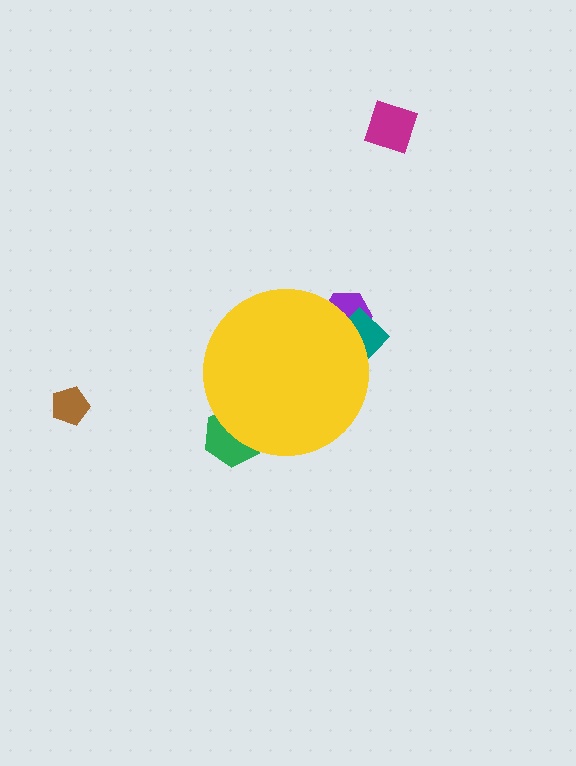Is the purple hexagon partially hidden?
Yes, the purple hexagon is partially hidden behind the yellow circle.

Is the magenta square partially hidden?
No, the magenta square is fully visible.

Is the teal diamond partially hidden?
Yes, the teal diamond is partially hidden behind the yellow circle.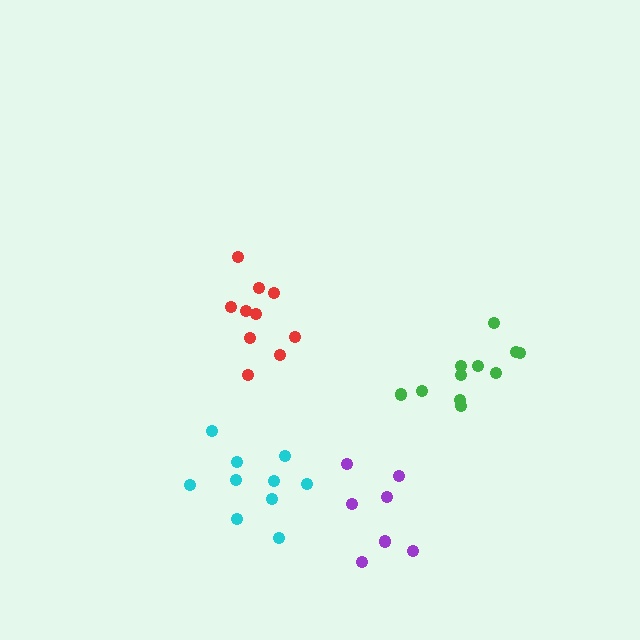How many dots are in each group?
Group 1: 7 dots, Group 2: 11 dots, Group 3: 10 dots, Group 4: 10 dots (38 total).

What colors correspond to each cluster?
The clusters are colored: purple, green, cyan, red.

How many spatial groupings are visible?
There are 4 spatial groupings.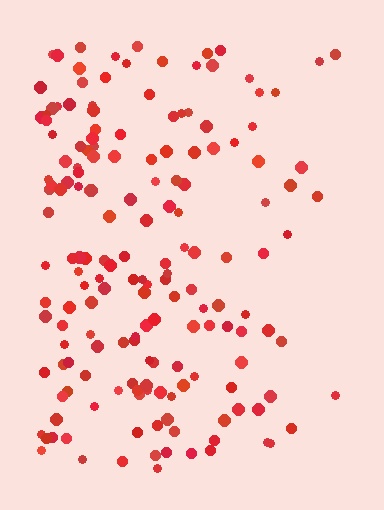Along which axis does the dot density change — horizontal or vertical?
Horizontal.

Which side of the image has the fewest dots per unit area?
The right.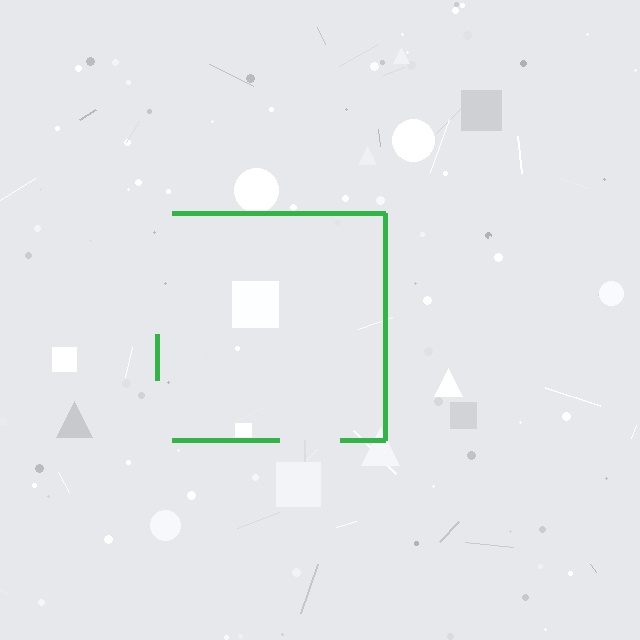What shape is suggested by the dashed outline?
The dashed outline suggests a square.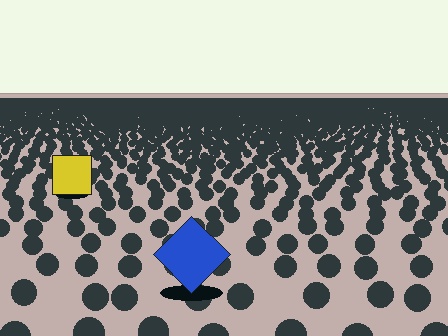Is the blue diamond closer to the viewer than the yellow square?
Yes. The blue diamond is closer — you can tell from the texture gradient: the ground texture is coarser near it.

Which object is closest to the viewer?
The blue diamond is closest. The texture marks near it are larger and more spread out.